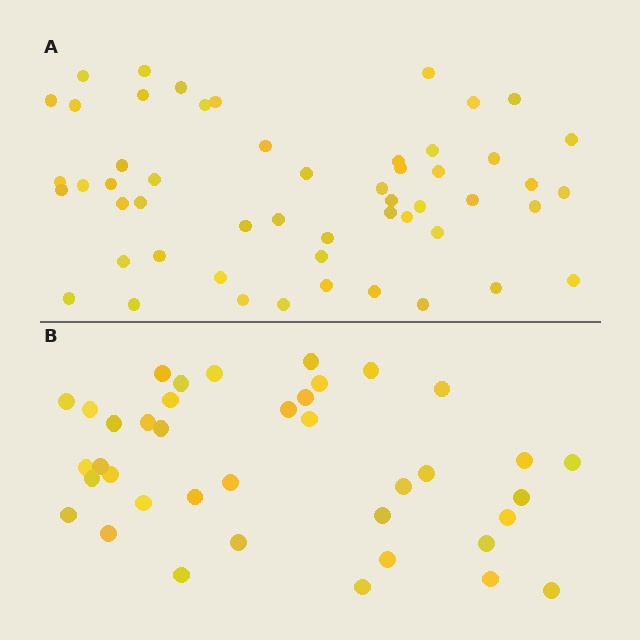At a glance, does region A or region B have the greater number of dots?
Region A (the top region) has more dots.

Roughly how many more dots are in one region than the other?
Region A has approximately 15 more dots than region B.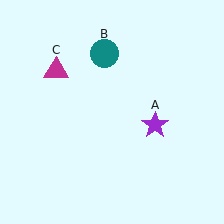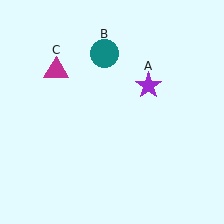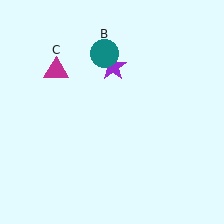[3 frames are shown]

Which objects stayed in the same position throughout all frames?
Teal circle (object B) and magenta triangle (object C) remained stationary.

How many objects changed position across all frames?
1 object changed position: purple star (object A).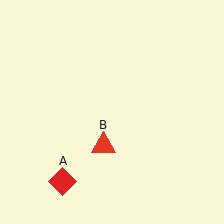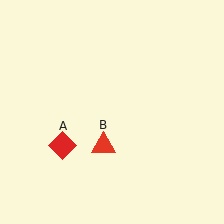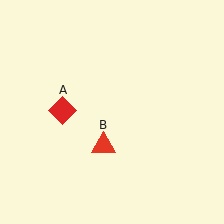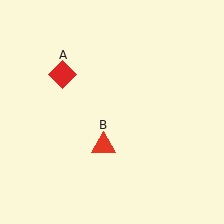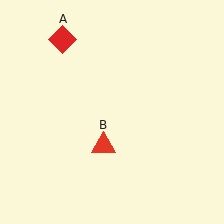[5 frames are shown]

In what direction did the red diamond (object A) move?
The red diamond (object A) moved up.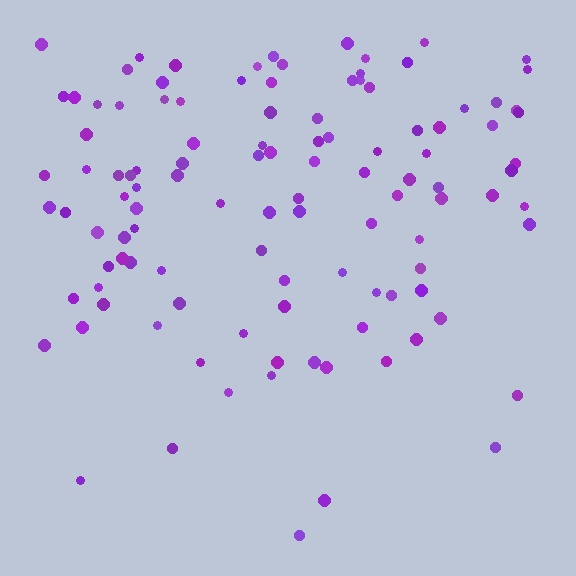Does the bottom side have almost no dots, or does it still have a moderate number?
Still a moderate number, just noticeably fewer than the top.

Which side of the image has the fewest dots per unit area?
The bottom.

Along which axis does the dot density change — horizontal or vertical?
Vertical.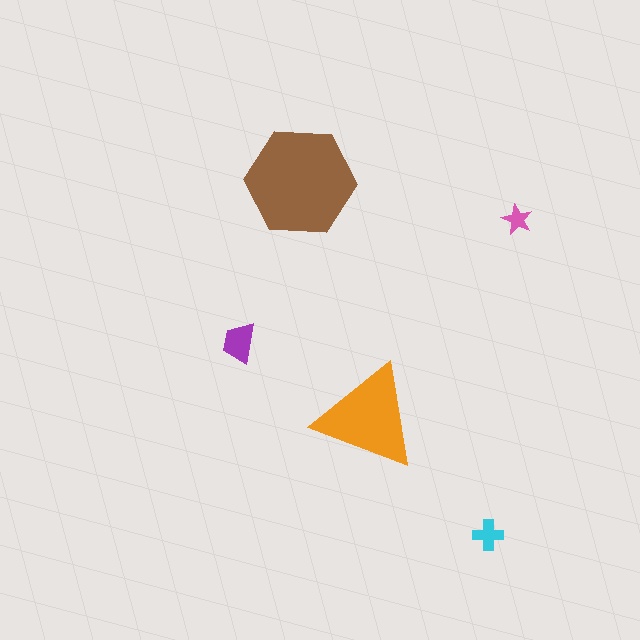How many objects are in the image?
There are 5 objects in the image.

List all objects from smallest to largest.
The pink star, the cyan cross, the purple trapezoid, the orange triangle, the brown hexagon.